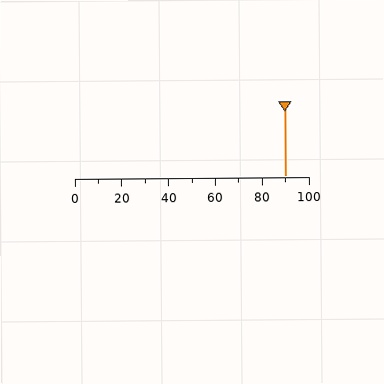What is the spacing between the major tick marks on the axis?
The major ticks are spaced 20 apart.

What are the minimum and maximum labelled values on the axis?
The axis runs from 0 to 100.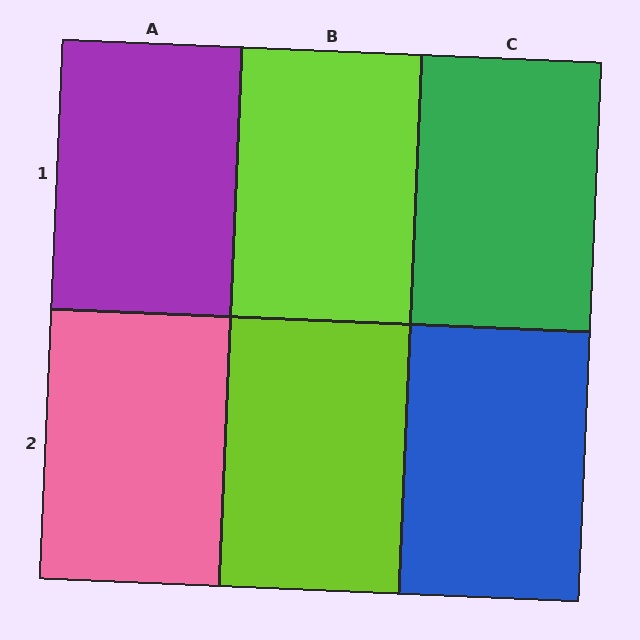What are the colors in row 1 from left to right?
Purple, lime, green.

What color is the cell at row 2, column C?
Blue.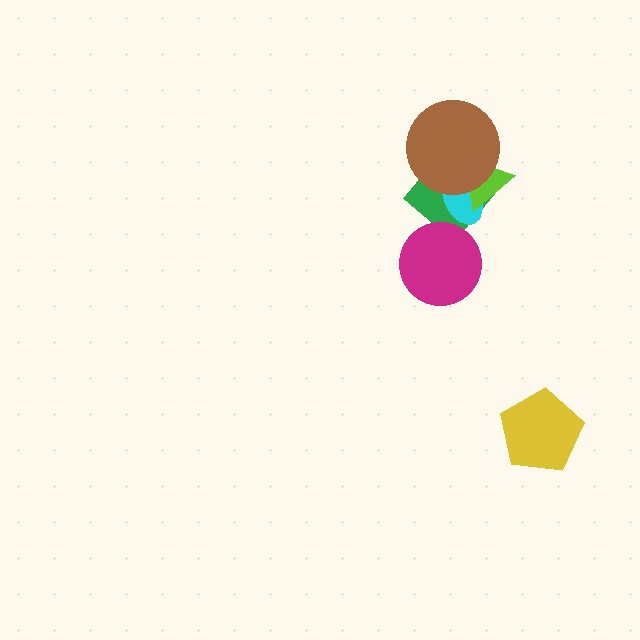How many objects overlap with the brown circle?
3 objects overlap with the brown circle.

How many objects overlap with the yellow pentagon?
0 objects overlap with the yellow pentagon.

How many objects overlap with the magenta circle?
1 object overlaps with the magenta circle.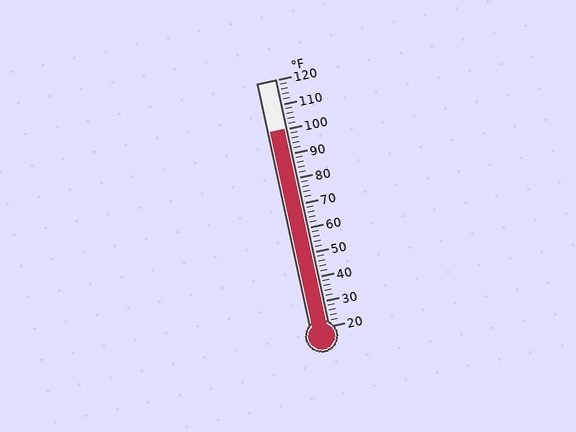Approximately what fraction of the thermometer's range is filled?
The thermometer is filled to approximately 80% of its range.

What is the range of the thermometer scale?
The thermometer scale ranges from 20°F to 120°F.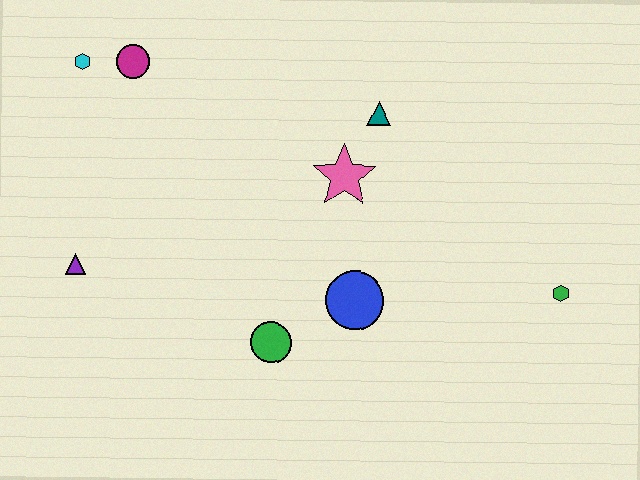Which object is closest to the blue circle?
The green circle is closest to the blue circle.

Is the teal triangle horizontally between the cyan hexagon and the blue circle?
No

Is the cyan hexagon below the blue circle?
No